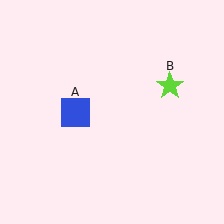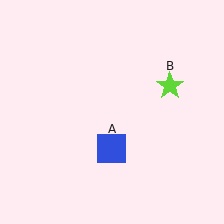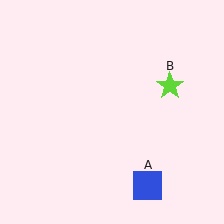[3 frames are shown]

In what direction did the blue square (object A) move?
The blue square (object A) moved down and to the right.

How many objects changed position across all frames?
1 object changed position: blue square (object A).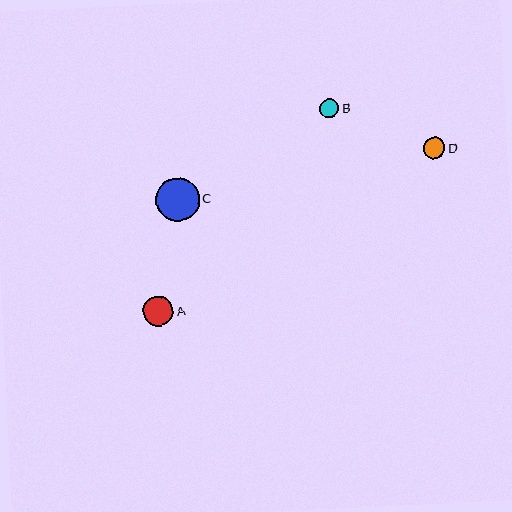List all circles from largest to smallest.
From largest to smallest: C, A, D, B.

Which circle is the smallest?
Circle B is the smallest with a size of approximately 19 pixels.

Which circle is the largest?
Circle C is the largest with a size of approximately 43 pixels.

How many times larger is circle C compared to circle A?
Circle C is approximately 1.4 times the size of circle A.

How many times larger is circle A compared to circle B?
Circle A is approximately 1.6 times the size of circle B.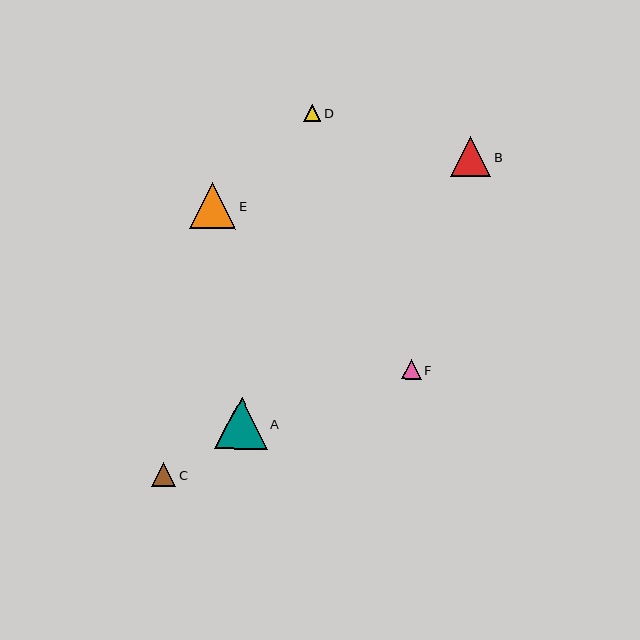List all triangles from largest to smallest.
From largest to smallest: A, E, B, C, F, D.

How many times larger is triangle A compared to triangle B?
Triangle A is approximately 1.3 times the size of triangle B.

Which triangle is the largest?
Triangle A is the largest with a size of approximately 53 pixels.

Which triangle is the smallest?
Triangle D is the smallest with a size of approximately 17 pixels.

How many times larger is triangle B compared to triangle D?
Triangle B is approximately 2.3 times the size of triangle D.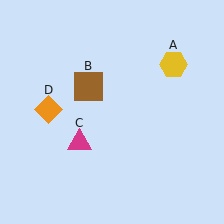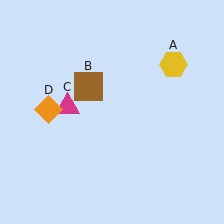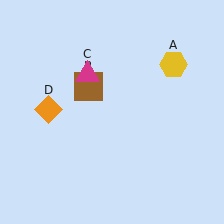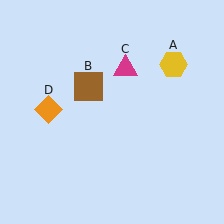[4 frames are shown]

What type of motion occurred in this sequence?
The magenta triangle (object C) rotated clockwise around the center of the scene.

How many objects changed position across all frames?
1 object changed position: magenta triangle (object C).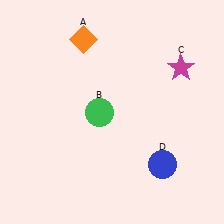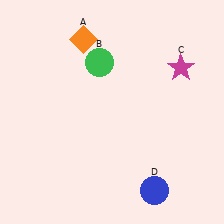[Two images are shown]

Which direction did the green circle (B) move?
The green circle (B) moved up.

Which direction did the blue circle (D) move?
The blue circle (D) moved down.